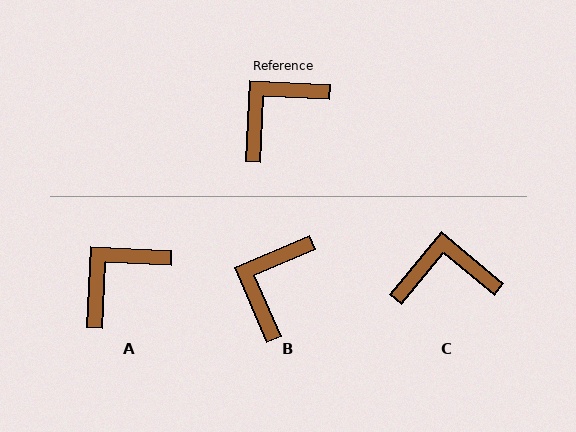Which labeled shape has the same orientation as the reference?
A.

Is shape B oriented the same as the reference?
No, it is off by about 26 degrees.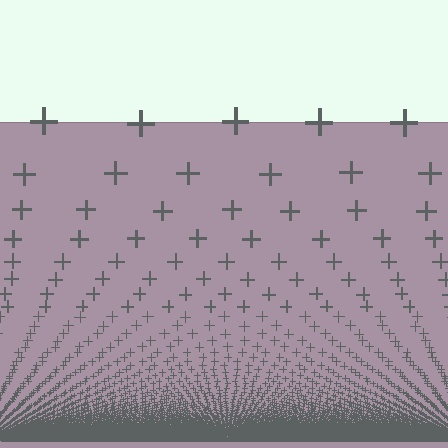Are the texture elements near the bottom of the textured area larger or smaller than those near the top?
Smaller. The gradient is inverted — elements near the bottom are smaller and denser.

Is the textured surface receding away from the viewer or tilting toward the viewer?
The surface appears to tilt toward the viewer. Texture elements get larger and sparser toward the top.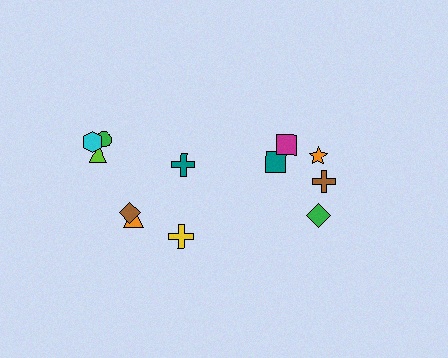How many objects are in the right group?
There are 5 objects.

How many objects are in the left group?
There are 7 objects.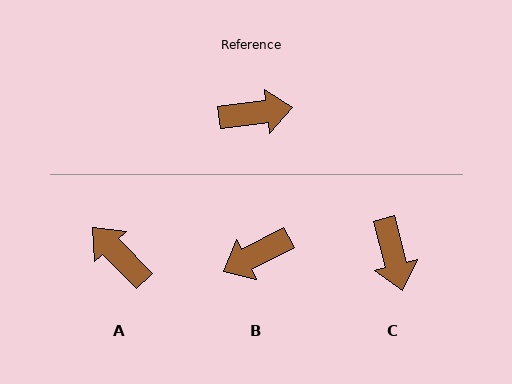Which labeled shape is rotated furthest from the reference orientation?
B, about 160 degrees away.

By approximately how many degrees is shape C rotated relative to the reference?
Approximately 83 degrees clockwise.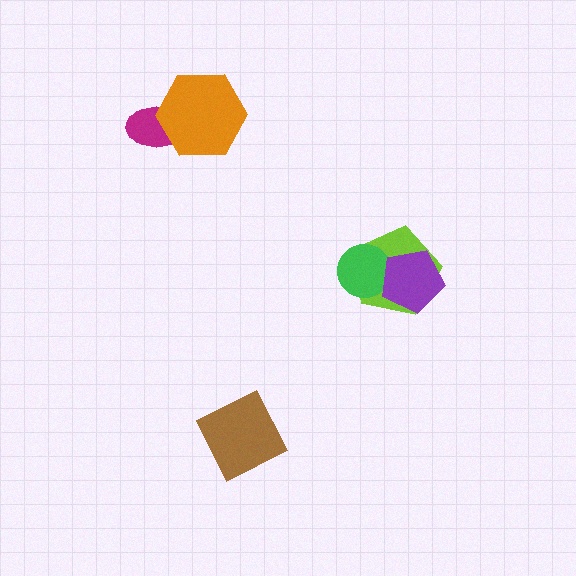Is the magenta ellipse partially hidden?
Yes, it is partially covered by another shape.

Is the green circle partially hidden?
Yes, it is partially covered by another shape.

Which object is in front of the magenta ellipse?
The orange hexagon is in front of the magenta ellipse.